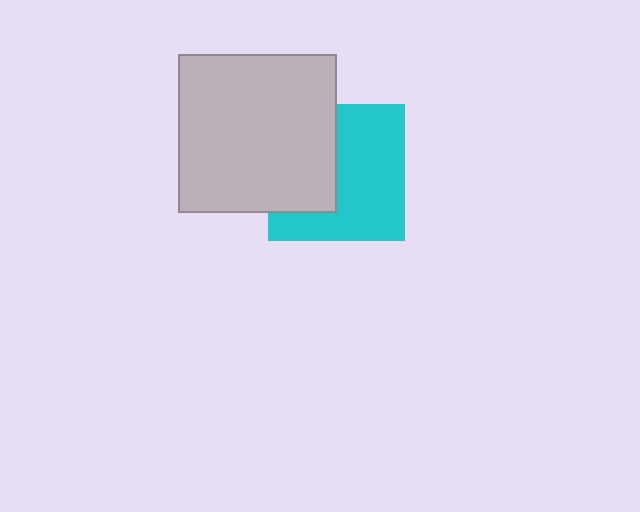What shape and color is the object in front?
The object in front is a light gray square.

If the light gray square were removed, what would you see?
You would see the complete cyan square.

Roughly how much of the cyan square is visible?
About half of it is visible (roughly 60%).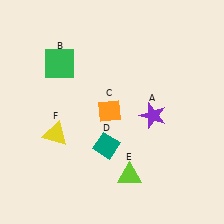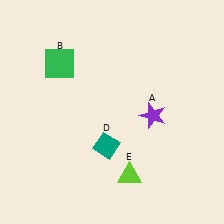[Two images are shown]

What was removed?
The yellow triangle (F), the orange diamond (C) were removed in Image 2.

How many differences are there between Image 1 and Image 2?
There are 2 differences between the two images.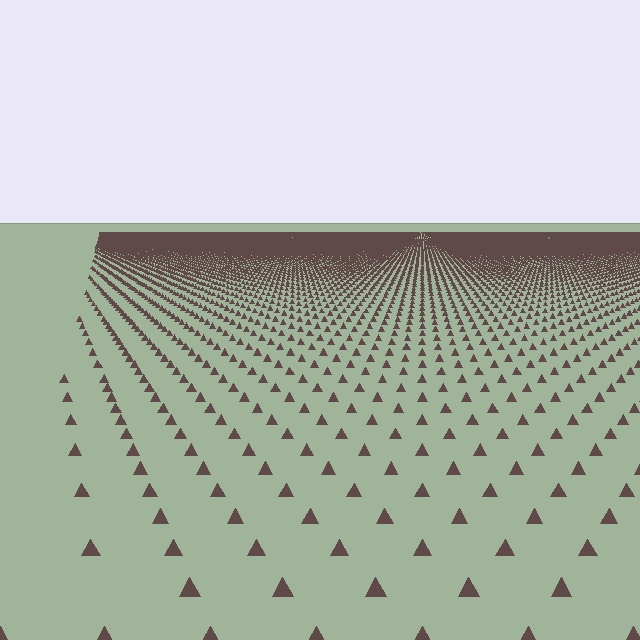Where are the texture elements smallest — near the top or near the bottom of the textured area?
Near the top.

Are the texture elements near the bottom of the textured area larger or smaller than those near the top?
Larger. Near the bottom, elements are closer to the viewer and appear at a bigger on-screen size.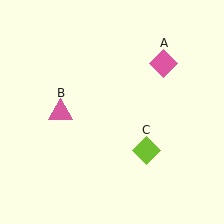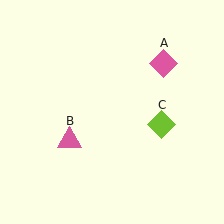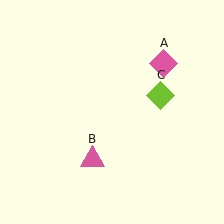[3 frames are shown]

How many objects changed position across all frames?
2 objects changed position: pink triangle (object B), lime diamond (object C).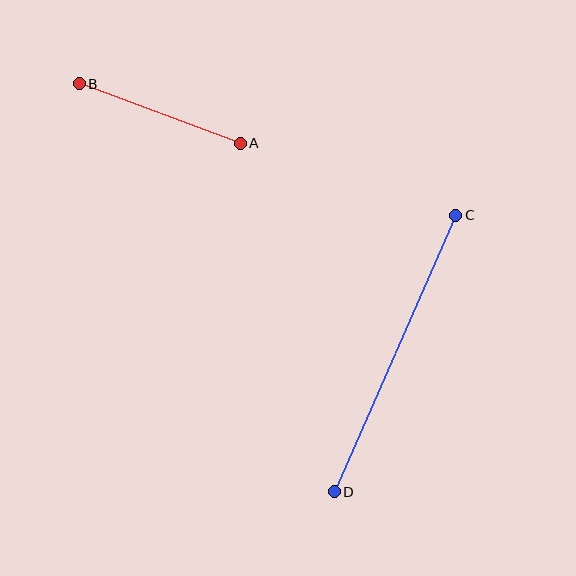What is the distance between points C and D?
The distance is approximately 302 pixels.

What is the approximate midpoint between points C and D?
The midpoint is at approximately (395, 353) pixels.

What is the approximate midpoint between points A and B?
The midpoint is at approximately (160, 113) pixels.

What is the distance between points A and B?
The distance is approximately 172 pixels.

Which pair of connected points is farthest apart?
Points C and D are farthest apart.